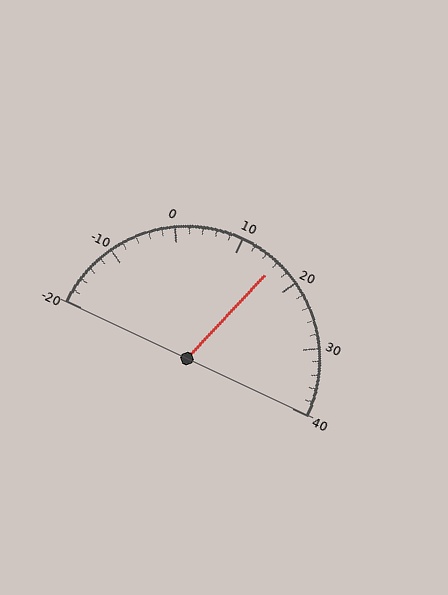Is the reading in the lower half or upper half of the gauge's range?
The reading is in the upper half of the range (-20 to 40).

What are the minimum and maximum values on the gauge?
The gauge ranges from -20 to 40.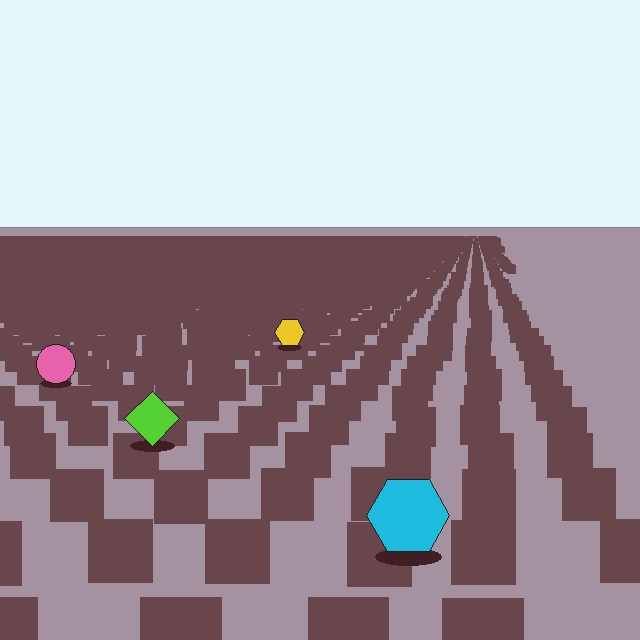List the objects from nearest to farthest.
From nearest to farthest: the cyan hexagon, the lime diamond, the pink circle, the yellow hexagon.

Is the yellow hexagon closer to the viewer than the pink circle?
No. The pink circle is closer — you can tell from the texture gradient: the ground texture is coarser near it.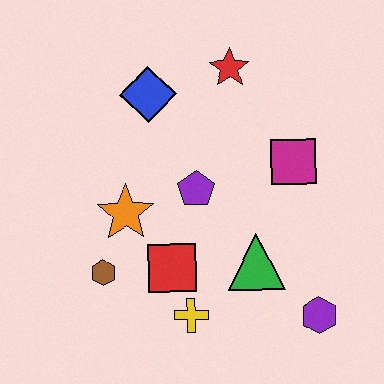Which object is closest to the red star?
The blue diamond is closest to the red star.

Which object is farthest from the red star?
The purple hexagon is farthest from the red star.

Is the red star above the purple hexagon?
Yes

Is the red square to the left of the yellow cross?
Yes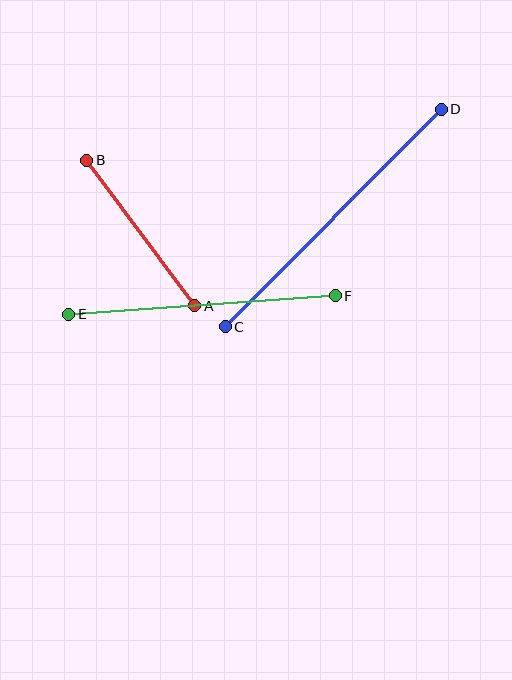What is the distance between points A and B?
The distance is approximately 181 pixels.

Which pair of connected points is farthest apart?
Points C and D are farthest apart.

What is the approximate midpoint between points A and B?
The midpoint is at approximately (141, 233) pixels.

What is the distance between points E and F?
The distance is approximately 267 pixels.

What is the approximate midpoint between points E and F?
The midpoint is at approximately (202, 305) pixels.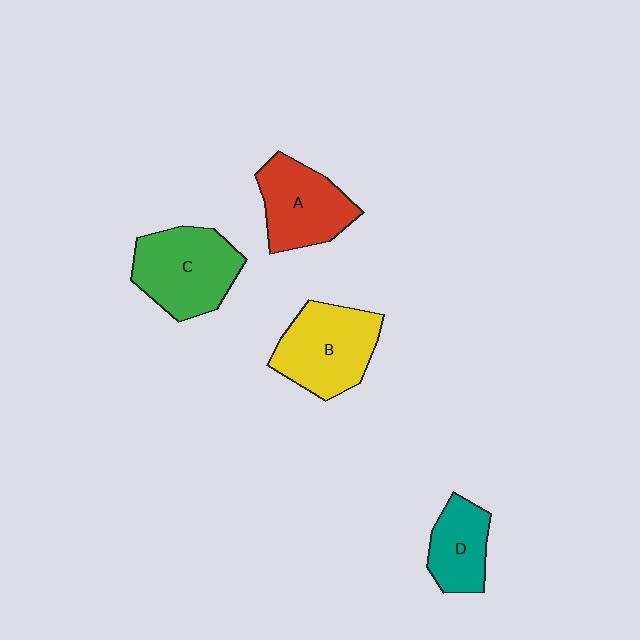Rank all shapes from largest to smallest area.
From largest to smallest: C (green), B (yellow), A (red), D (teal).